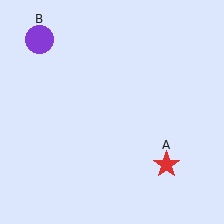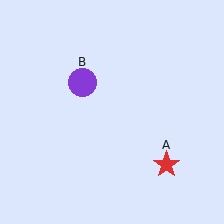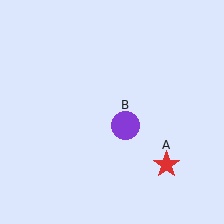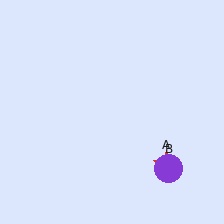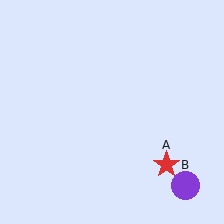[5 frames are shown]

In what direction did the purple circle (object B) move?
The purple circle (object B) moved down and to the right.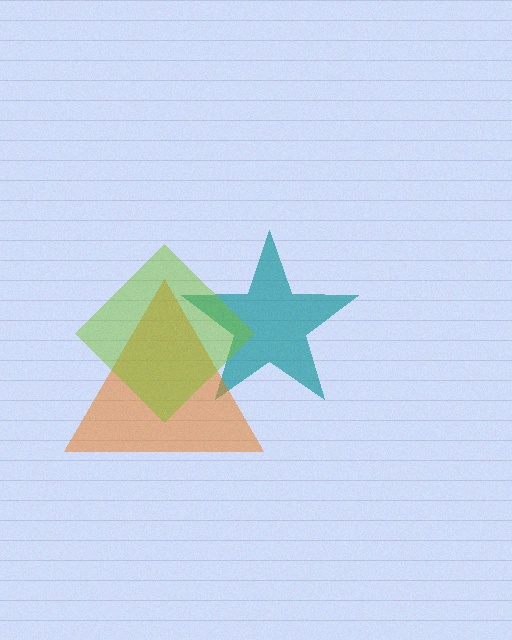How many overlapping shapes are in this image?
There are 3 overlapping shapes in the image.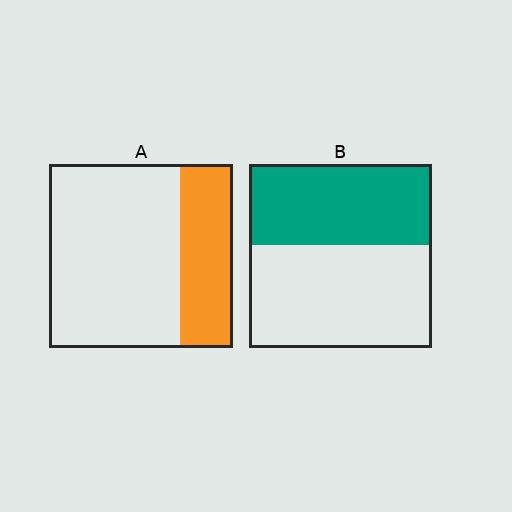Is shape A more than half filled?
No.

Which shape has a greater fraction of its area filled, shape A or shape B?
Shape B.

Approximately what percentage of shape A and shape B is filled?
A is approximately 30% and B is approximately 45%.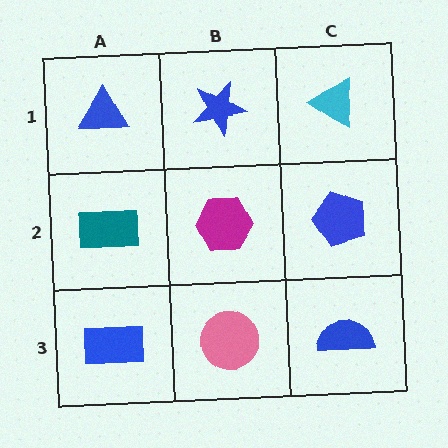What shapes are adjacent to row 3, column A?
A teal rectangle (row 2, column A), a pink circle (row 3, column B).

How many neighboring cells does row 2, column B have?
4.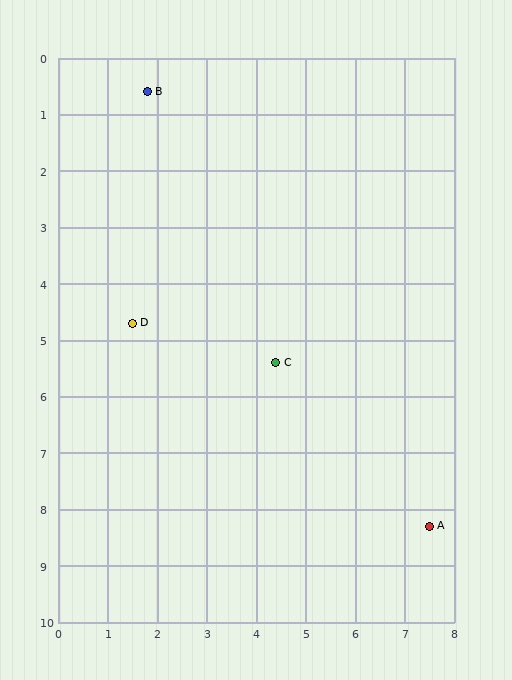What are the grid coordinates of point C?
Point C is at approximately (4.4, 5.4).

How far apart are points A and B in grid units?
Points A and B are about 9.6 grid units apart.